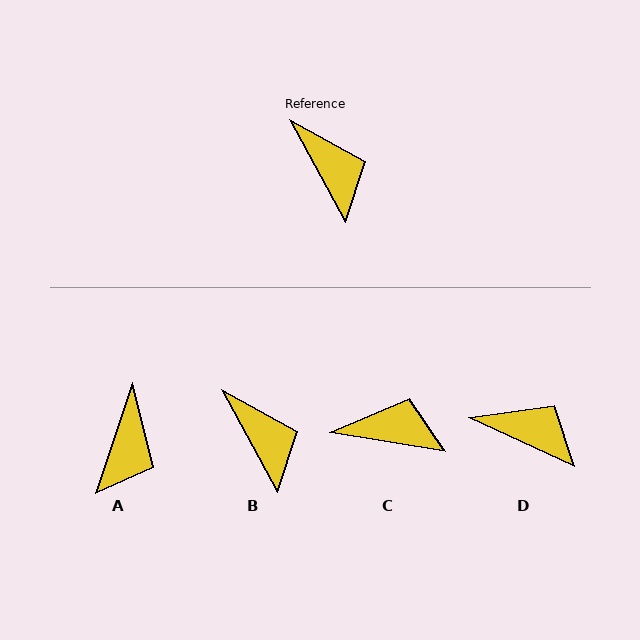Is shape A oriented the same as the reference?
No, it is off by about 47 degrees.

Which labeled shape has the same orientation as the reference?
B.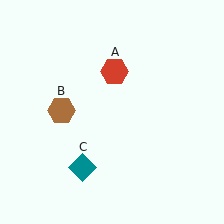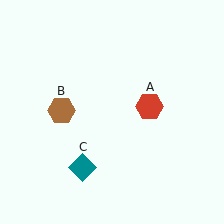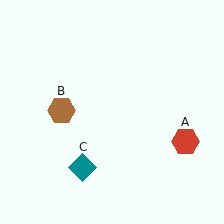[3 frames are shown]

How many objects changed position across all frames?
1 object changed position: red hexagon (object A).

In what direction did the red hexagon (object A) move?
The red hexagon (object A) moved down and to the right.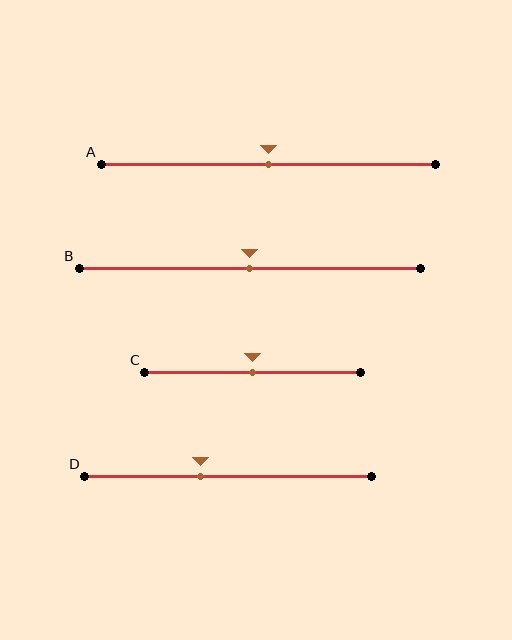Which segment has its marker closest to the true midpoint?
Segment A has its marker closest to the true midpoint.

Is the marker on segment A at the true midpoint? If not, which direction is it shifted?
Yes, the marker on segment A is at the true midpoint.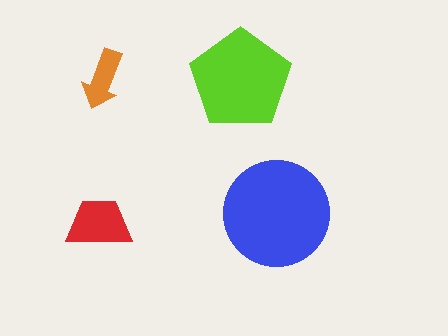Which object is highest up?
The orange arrow is topmost.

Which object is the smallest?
The orange arrow.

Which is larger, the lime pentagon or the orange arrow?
The lime pentagon.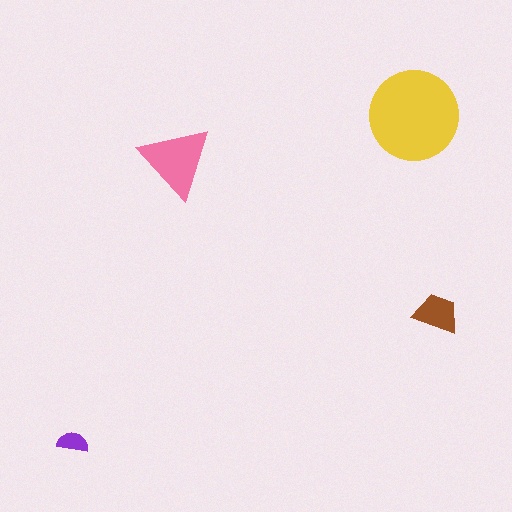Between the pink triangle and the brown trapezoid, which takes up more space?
The pink triangle.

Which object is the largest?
The yellow circle.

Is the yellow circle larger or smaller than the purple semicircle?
Larger.